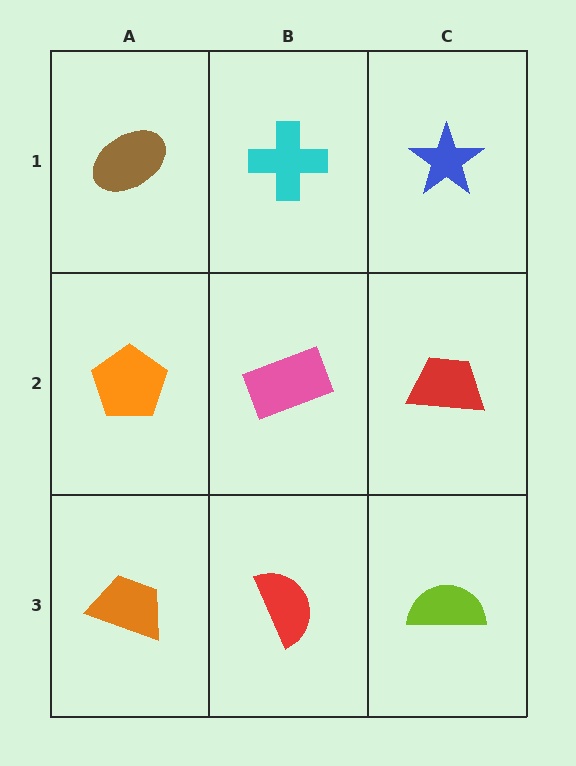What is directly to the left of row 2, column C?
A pink rectangle.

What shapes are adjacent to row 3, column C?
A red trapezoid (row 2, column C), a red semicircle (row 3, column B).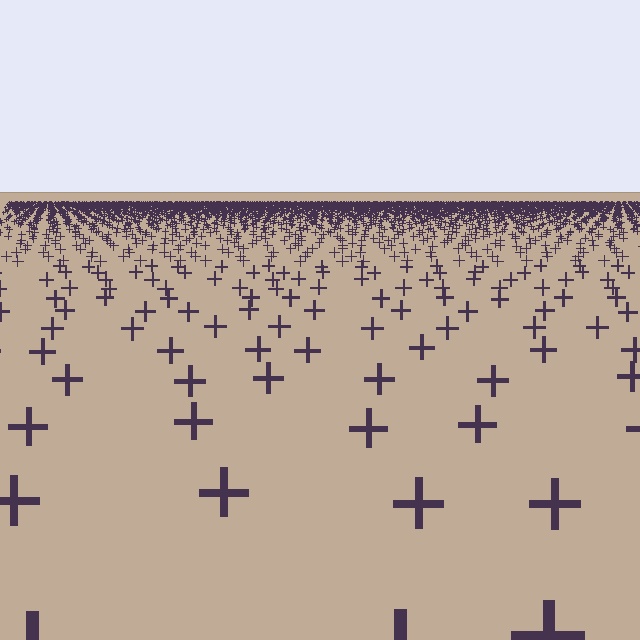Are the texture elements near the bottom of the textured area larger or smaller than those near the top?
Larger. Near the bottom, elements are closer to the viewer and appear at a bigger on-screen size.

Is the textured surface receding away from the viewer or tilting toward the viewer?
The surface is receding away from the viewer. Texture elements get smaller and denser toward the top.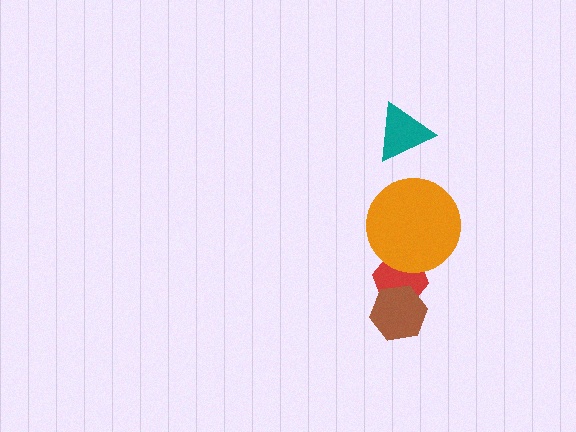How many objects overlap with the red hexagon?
2 objects overlap with the red hexagon.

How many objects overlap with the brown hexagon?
1 object overlaps with the brown hexagon.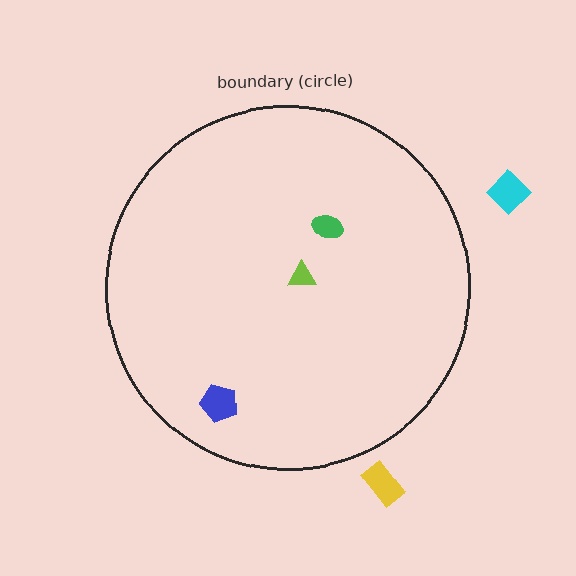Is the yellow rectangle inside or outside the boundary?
Outside.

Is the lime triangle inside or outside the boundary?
Inside.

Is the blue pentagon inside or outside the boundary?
Inside.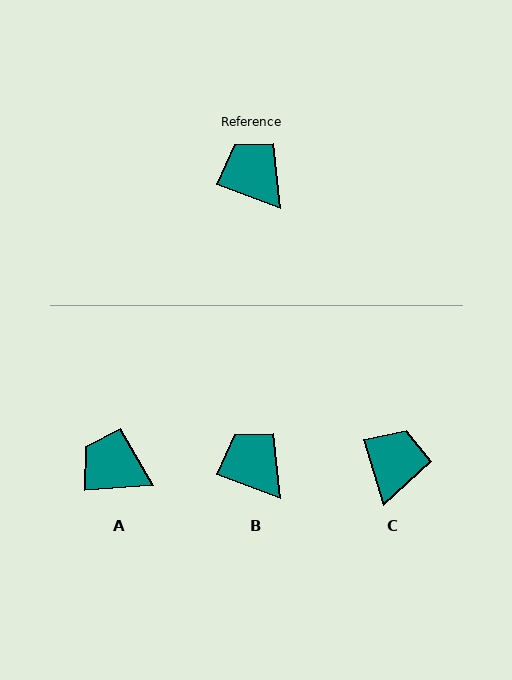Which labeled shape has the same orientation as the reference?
B.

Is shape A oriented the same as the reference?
No, it is off by about 24 degrees.